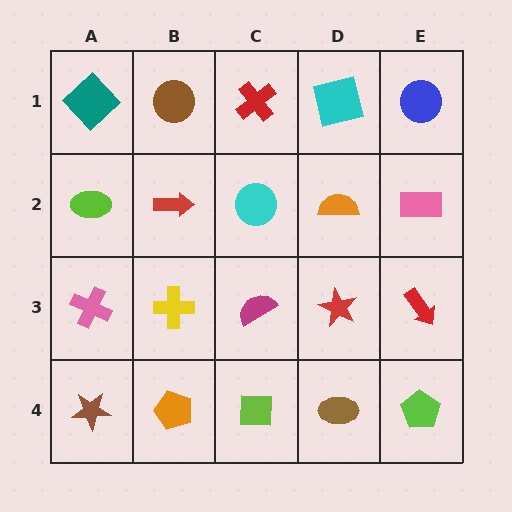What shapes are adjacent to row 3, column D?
An orange semicircle (row 2, column D), a brown ellipse (row 4, column D), a magenta semicircle (row 3, column C), a red arrow (row 3, column E).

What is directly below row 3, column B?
An orange pentagon.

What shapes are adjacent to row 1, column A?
A lime ellipse (row 2, column A), a brown circle (row 1, column B).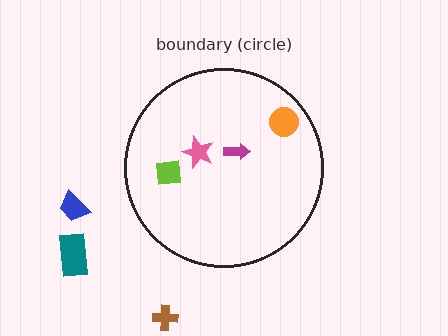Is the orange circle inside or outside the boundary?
Inside.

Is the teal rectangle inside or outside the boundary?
Outside.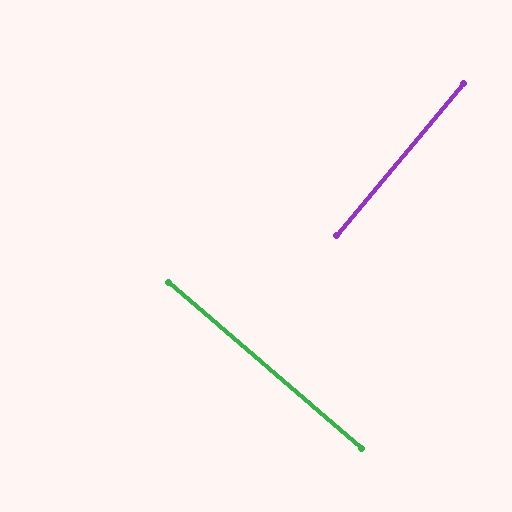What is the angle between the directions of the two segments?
Approximately 89 degrees.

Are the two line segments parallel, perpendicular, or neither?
Perpendicular — they meet at approximately 89°.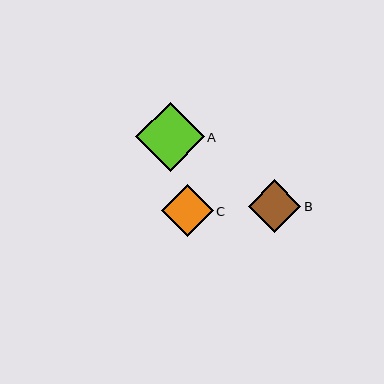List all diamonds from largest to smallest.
From largest to smallest: A, B, C.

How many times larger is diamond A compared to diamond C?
Diamond A is approximately 1.3 times the size of diamond C.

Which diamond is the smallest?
Diamond C is the smallest with a size of approximately 52 pixels.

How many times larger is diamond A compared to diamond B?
Diamond A is approximately 1.3 times the size of diamond B.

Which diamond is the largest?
Diamond A is the largest with a size of approximately 68 pixels.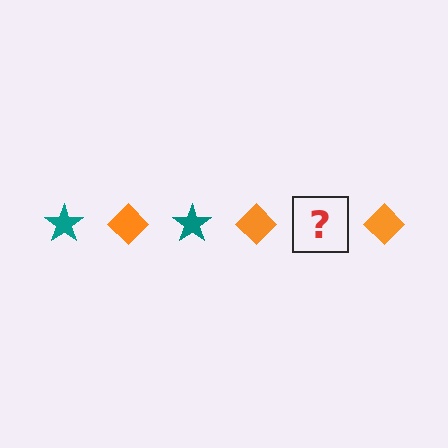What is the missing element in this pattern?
The missing element is a teal star.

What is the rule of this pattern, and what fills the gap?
The rule is that the pattern alternates between teal star and orange diamond. The gap should be filled with a teal star.